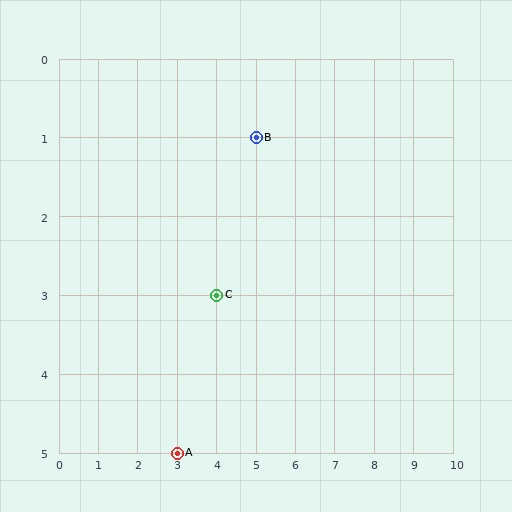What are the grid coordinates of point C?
Point C is at grid coordinates (4, 3).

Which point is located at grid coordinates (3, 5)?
Point A is at (3, 5).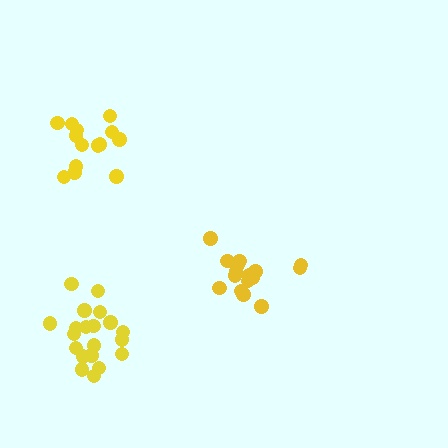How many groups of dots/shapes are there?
There are 3 groups.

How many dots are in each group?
Group 1: 20 dots, Group 2: 14 dots, Group 3: 16 dots (50 total).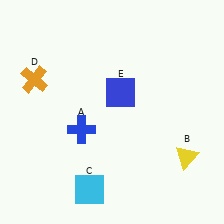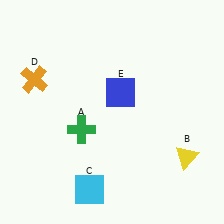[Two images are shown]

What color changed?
The cross (A) changed from blue in Image 1 to green in Image 2.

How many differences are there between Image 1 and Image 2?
There is 1 difference between the two images.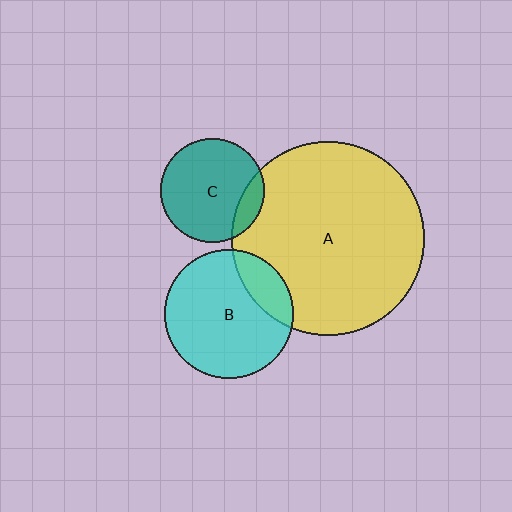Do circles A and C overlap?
Yes.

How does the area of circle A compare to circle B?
Approximately 2.2 times.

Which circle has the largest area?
Circle A (yellow).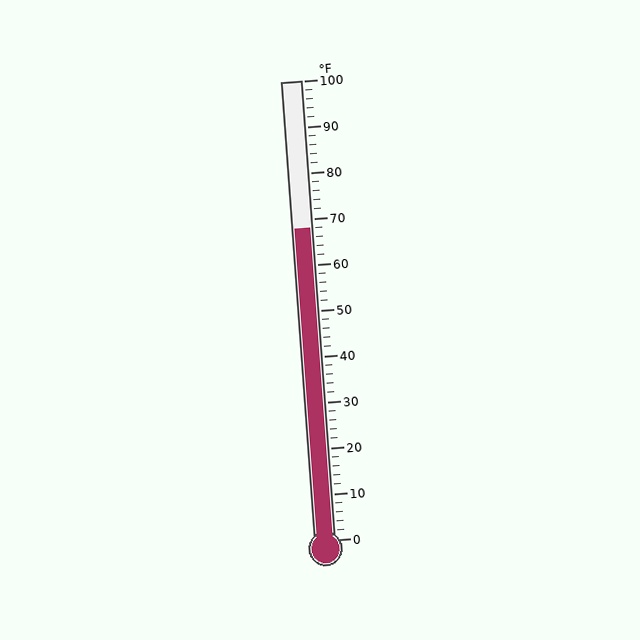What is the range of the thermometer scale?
The thermometer scale ranges from 0°F to 100°F.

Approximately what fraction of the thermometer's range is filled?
The thermometer is filled to approximately 70% of its range.